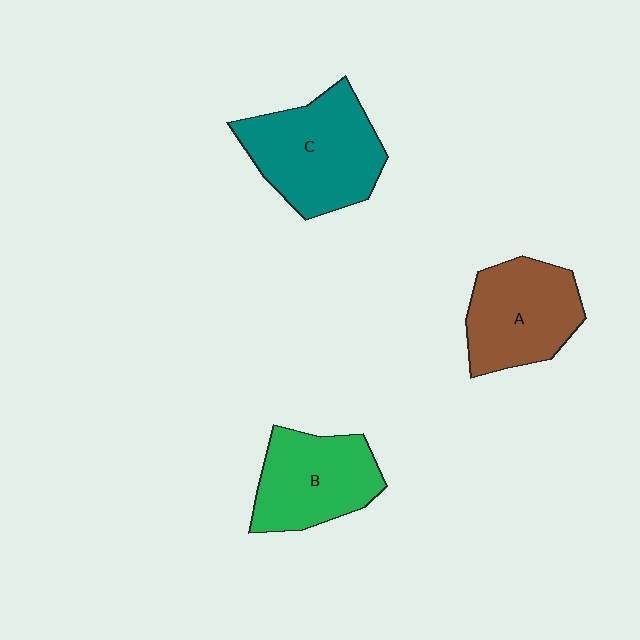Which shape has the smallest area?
Shape B (green).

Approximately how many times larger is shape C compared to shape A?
Approximately 1.2 times.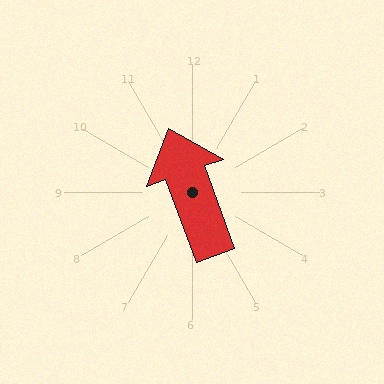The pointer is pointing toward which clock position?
Roughly 11 o'clock.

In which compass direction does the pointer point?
North.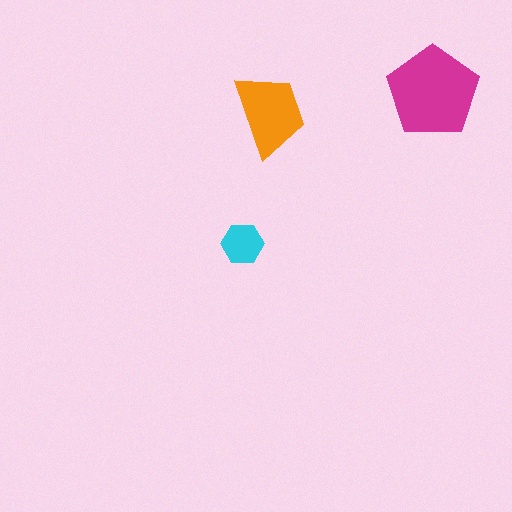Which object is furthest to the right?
The magenta pentagon is rightmost.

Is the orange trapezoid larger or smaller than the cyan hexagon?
Larger.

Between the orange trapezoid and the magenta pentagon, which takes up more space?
The magenta pentagon.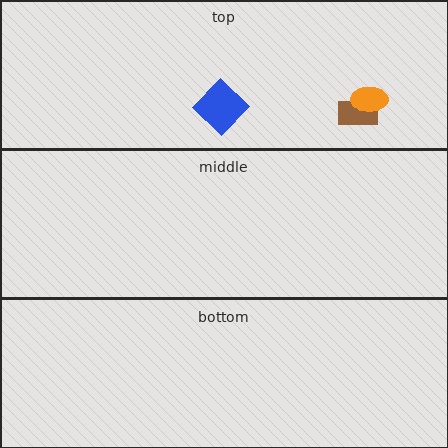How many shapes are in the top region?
3.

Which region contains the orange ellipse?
The top region.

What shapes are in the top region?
The brown rectangle, the orange ellipse, the blue diamond.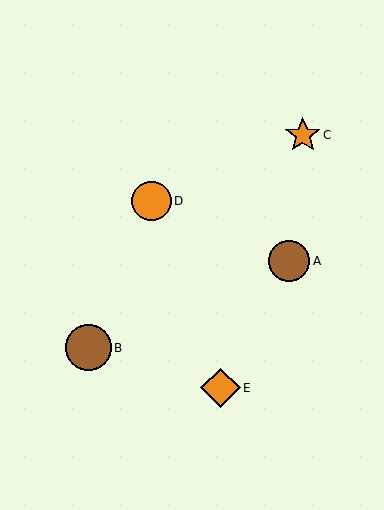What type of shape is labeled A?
Shape A is a brown circle.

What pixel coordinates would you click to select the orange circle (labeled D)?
Click at (151, 201) to select the orange circle D.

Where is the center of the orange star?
The center of the orange star is at (303, 135).